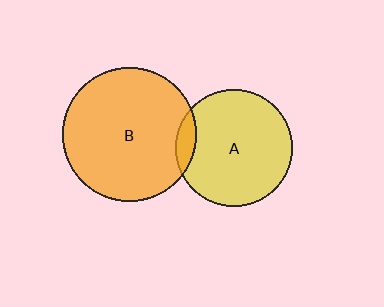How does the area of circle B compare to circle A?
Approximately 1.3 times.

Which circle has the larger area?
Circle B (orange).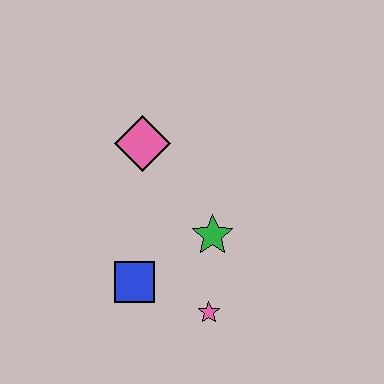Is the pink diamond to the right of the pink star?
No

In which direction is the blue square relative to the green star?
The blue square is to the left of the green star.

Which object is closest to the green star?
The pink star is closest to the green star.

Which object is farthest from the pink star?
The pink diamond is farthest from the pink star.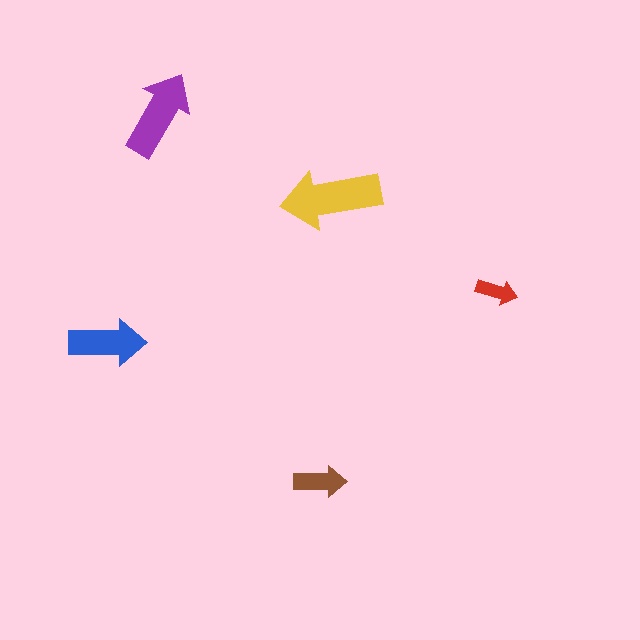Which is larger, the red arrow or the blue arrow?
The blue one.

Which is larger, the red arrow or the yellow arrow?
The yellow one.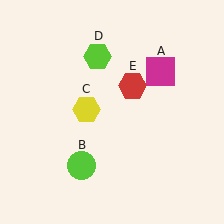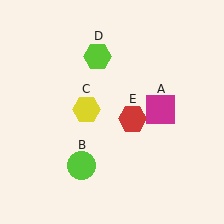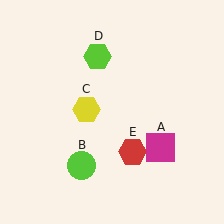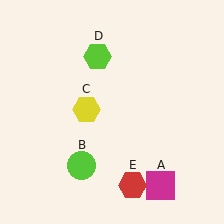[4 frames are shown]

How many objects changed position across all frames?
2 objects changed position: magenta square (object A), red hexagon (object E).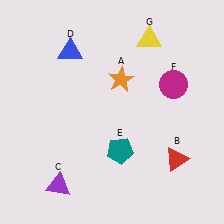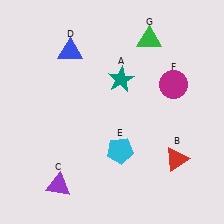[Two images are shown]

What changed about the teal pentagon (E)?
In Image 1, E is teal. In Image 2, it changed to cyan.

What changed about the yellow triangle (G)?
In Image 1, G is yellow. In Image 2, it changed to green.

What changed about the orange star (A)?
In Image 1, A is orange. In Image 2, it changed to teal.